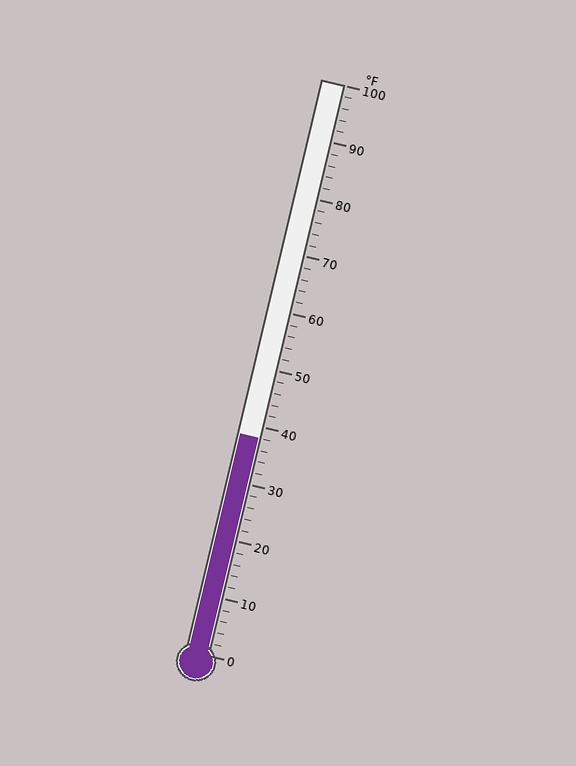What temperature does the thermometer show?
The thermometer shows approximately 38°F.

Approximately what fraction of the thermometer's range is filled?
The thermometer is filled to approximately 40% of its range.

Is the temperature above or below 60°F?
The temperature is below 60°F.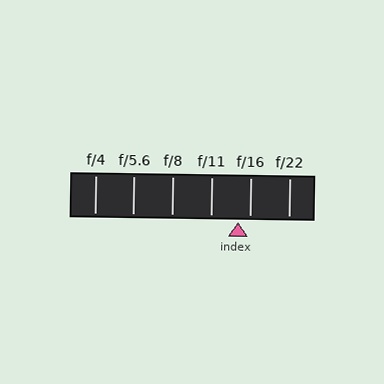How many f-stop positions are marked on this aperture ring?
There are 6 f-stop positions marked.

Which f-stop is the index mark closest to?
The index mark is closest to f/16.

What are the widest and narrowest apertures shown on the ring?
The widest aperture shown is f/4 and the narrowest is f/22.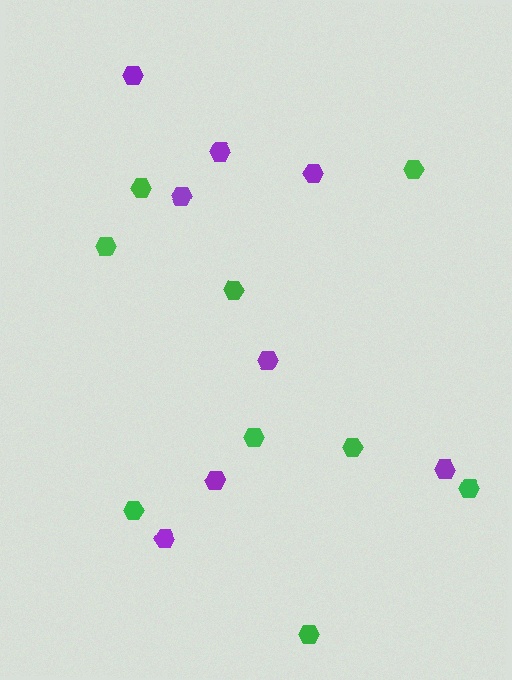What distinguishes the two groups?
There are 2 groups: one group of purple hexagons (8) and one group of green hexagons (9).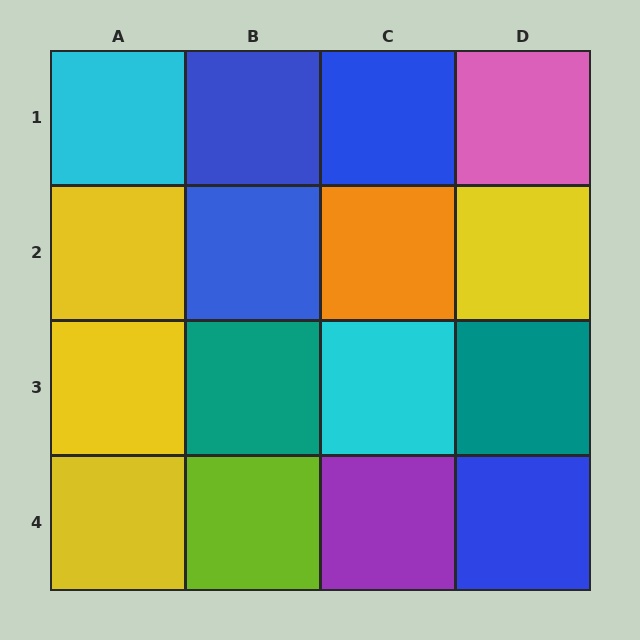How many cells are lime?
1 cell is lime.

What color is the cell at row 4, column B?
Lime.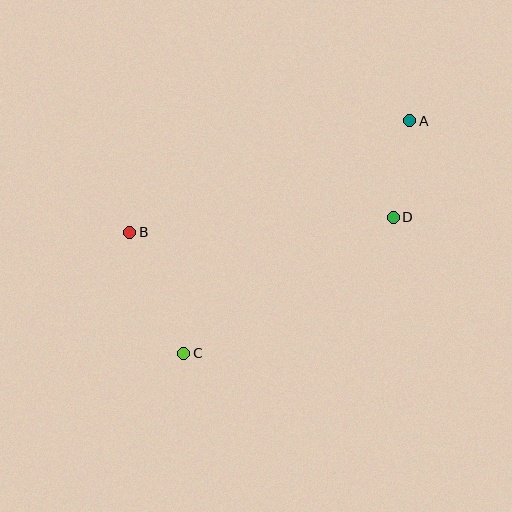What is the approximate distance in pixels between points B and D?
The distance between B and D is approximately 264 pixels.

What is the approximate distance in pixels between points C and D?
The distance between C and D is approximately 250 pixels.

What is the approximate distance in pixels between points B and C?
The distance between B and C is approximately 133 pixels.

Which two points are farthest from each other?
Points A and C are farthest from each other.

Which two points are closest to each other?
Points A and D are closest to each other.